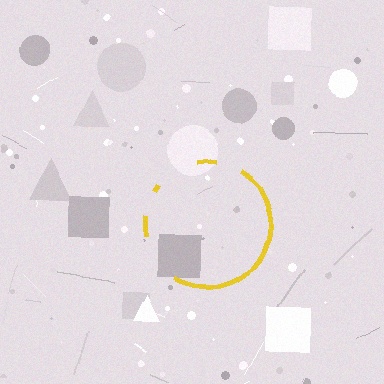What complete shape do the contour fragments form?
The contour fragments form a circle.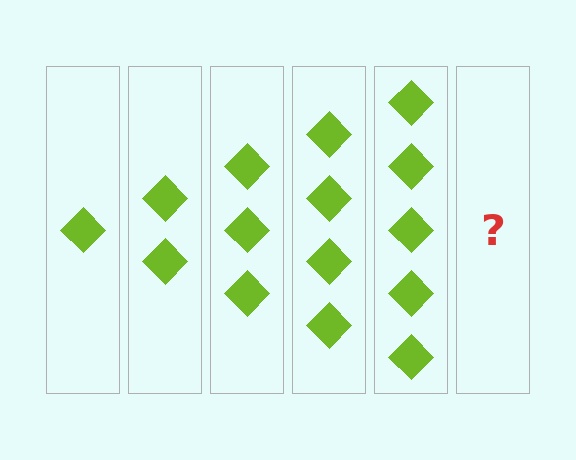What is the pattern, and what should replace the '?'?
The pattern is that each step adds one more diamond. The '?' should be 6 diamonds.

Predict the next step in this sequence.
The next step is 6 diamonds.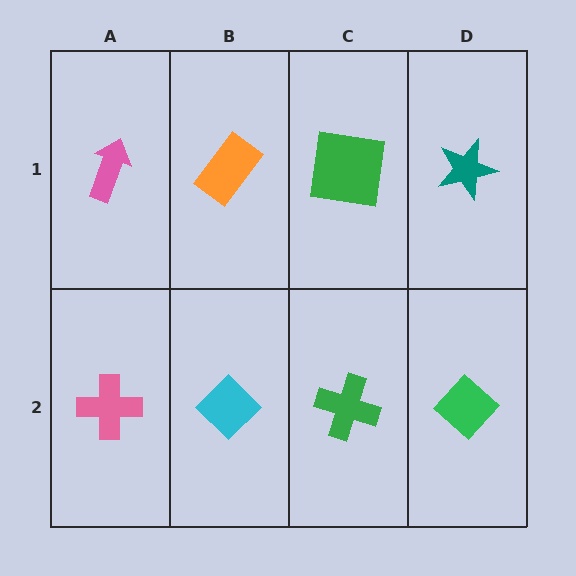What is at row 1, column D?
A teal star.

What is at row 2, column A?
A pink cross.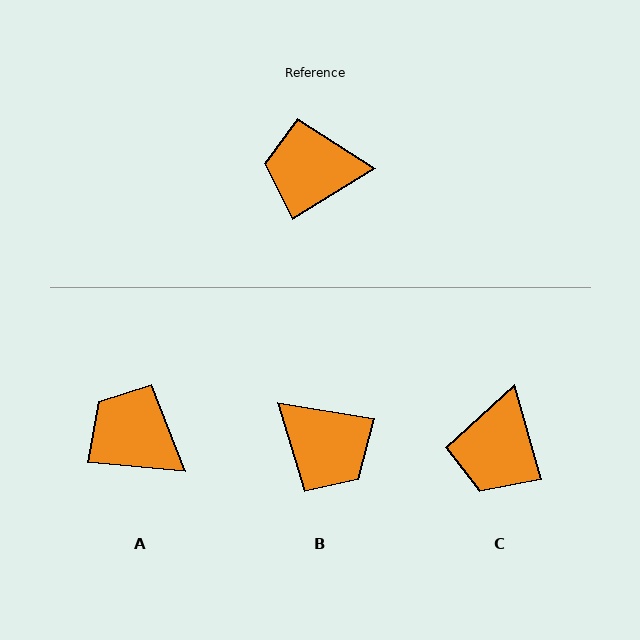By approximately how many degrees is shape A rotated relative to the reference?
Approximately 36 degrees clockwise.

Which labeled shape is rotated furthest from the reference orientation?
B, about 139 degrees away.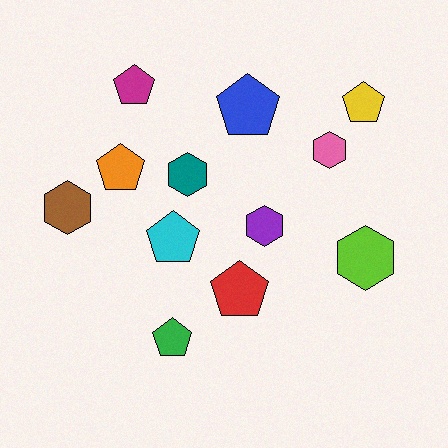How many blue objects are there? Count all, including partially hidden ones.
There is 1 blue object.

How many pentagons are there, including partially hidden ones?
There are 7 pentagons.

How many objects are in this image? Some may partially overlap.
There are 12 objects.